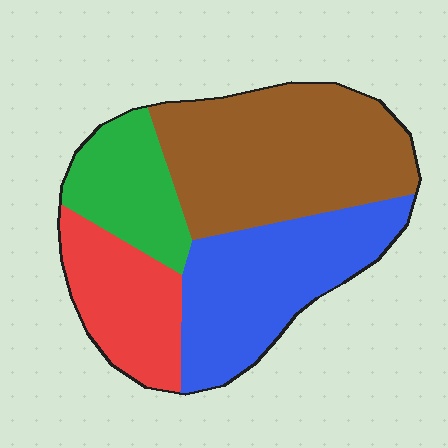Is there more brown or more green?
Brown.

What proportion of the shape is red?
Red takes up about one sixth (1/6) of the shape.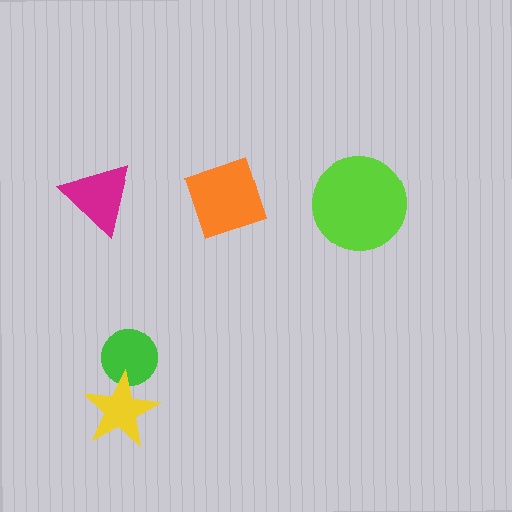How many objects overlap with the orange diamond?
0 objects overlap with the orange diamond.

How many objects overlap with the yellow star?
1 object overlaps with the yellow star.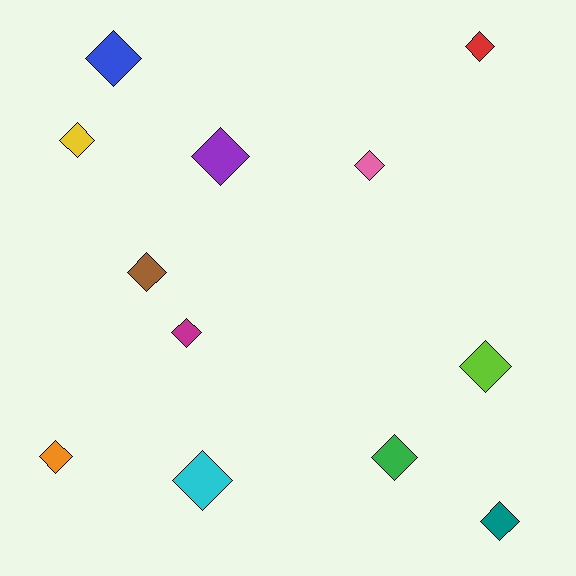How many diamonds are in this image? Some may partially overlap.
There are 12 diamonds.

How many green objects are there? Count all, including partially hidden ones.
There is 1 green object.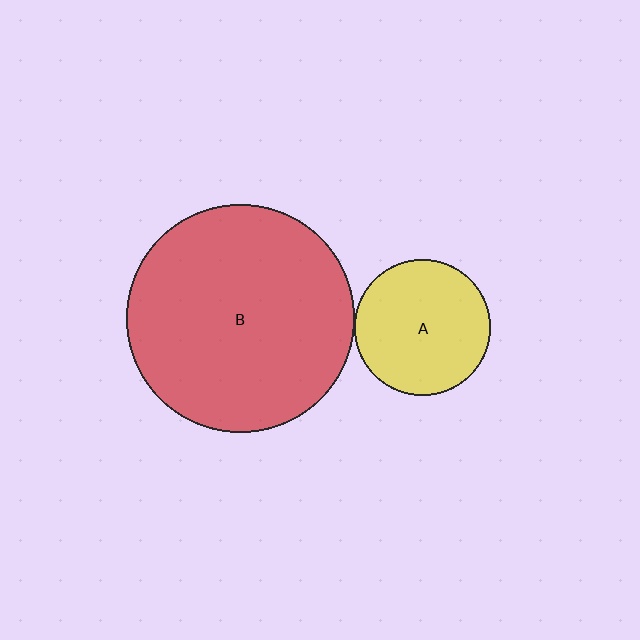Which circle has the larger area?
Circle B (red).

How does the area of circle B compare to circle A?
Approximately 2.8 times.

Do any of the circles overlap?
No, none of the circles overlap.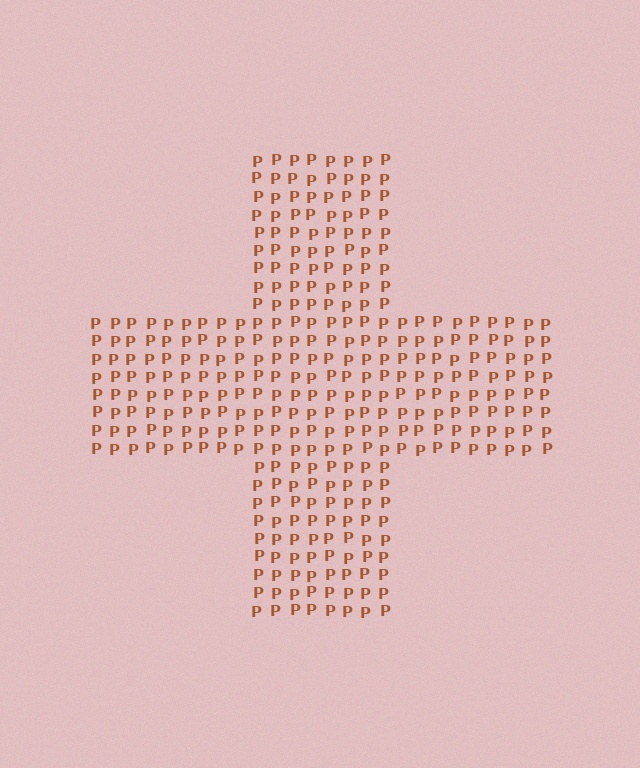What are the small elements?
The small elements are letter P's.